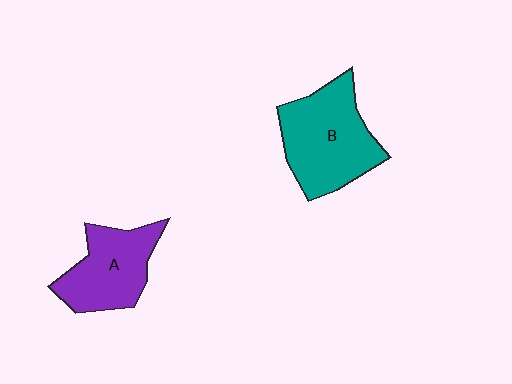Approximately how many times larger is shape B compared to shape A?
Approximately 1.3 times.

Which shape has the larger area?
Shape B (teal).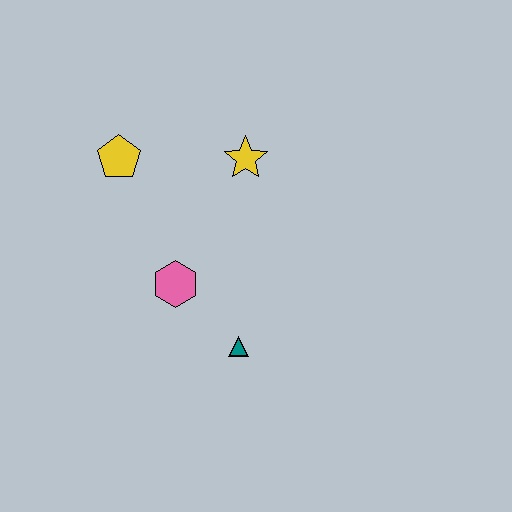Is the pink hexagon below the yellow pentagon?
Yes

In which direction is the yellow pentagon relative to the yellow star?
The yellow pentagon is to the left of the yellow star.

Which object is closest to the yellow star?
The yellow pentagon is closest to the yellow star.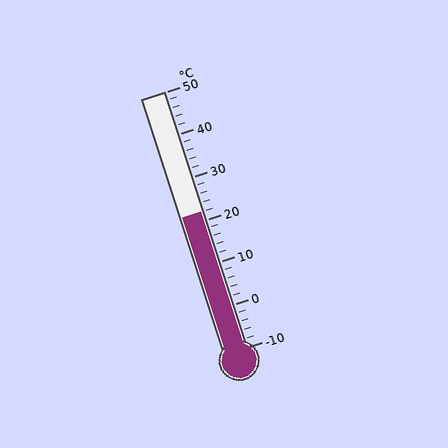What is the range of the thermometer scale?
The thermometer scale ranges from -10°C to 50°C.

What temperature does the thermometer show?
The thermometer shows approximately 22°C.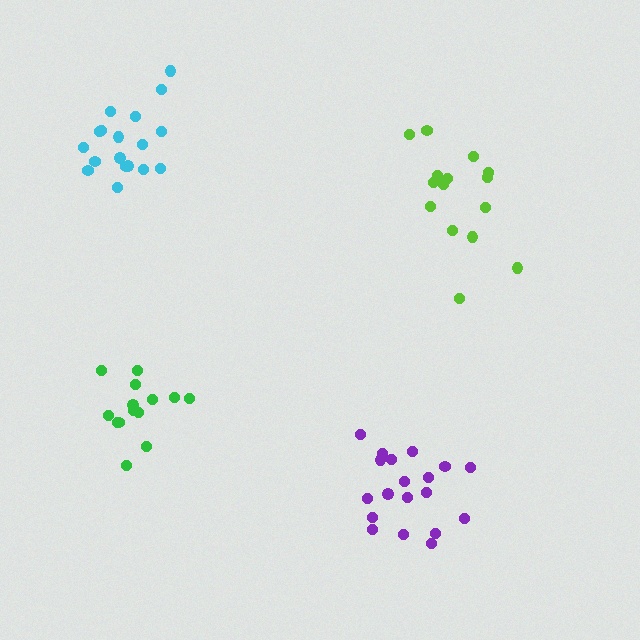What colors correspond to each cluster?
The clusters are colored: lime, cyan, purple, green.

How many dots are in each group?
Group 1: 15 dots, Group 2: 18 dots, Group 3: 19 dots, Group 4: 14 dots (66 total).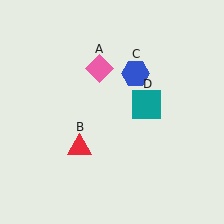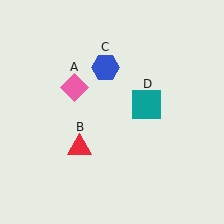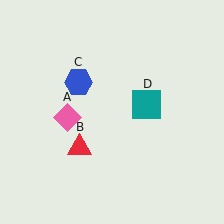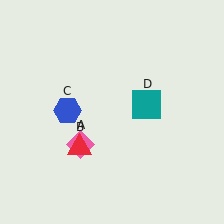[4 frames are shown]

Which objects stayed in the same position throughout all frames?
Red triangle (object B) and teal square (object D) remained stationary.